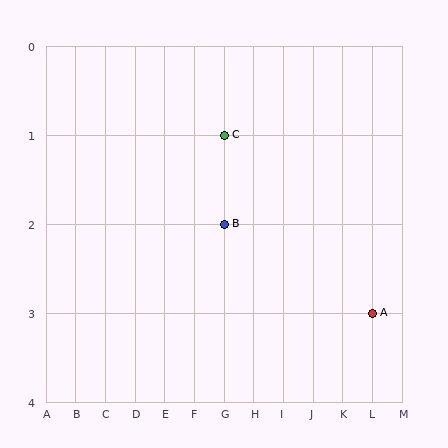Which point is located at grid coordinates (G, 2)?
Point B is at (G, 2).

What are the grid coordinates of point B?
Point B is at grid coordinates (G, 2).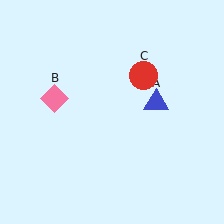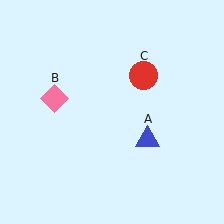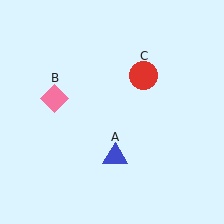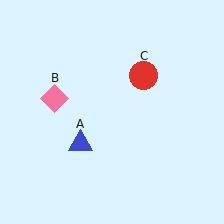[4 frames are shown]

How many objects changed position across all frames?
1 object changed position: blue triangle (object A).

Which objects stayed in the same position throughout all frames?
Pink diamond (object B) and red circle (object C) remained stationary.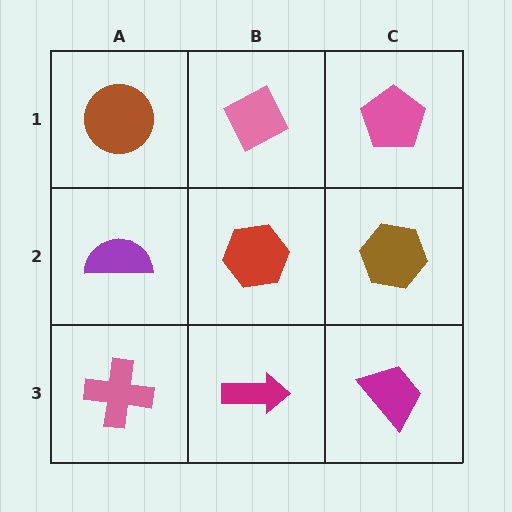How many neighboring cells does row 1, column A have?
2.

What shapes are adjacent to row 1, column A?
A purple semicircle (row 2, column A), a pink diamond (row 1, column B).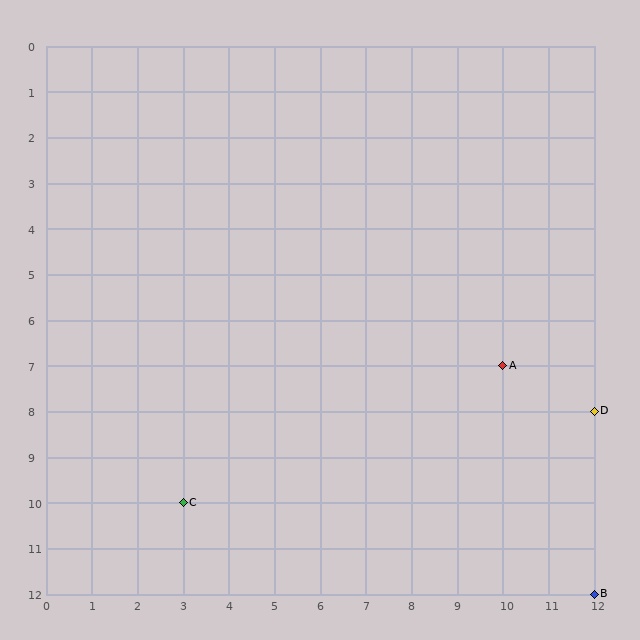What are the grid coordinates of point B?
Point B is at grid coordinates (12, 12).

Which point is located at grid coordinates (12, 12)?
Point B is at (12, 12).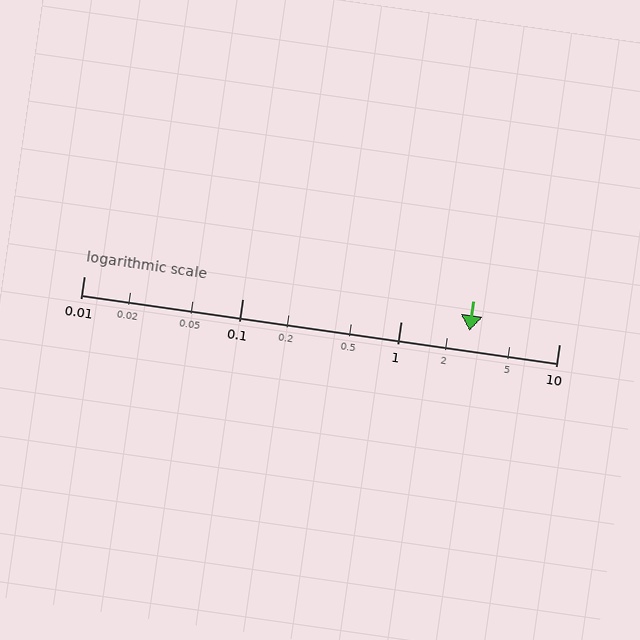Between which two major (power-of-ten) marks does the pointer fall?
The pointer is between 1 and 10.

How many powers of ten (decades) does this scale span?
The scale spans 3 decades, from 0.01 to 10.